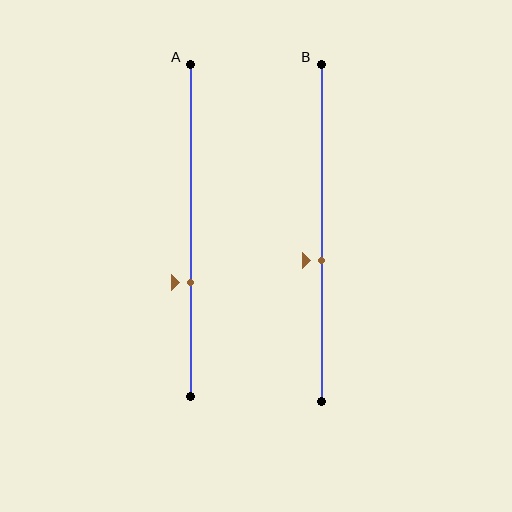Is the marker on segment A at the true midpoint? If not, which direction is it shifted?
No, the marker on segment A is shifted downward by about 16% of the segment length.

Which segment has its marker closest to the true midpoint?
Segment B has its marker closest to the true midpoint.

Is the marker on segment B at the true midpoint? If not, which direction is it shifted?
No, the marker on segment B is shifted downward by about 8% of the segment length.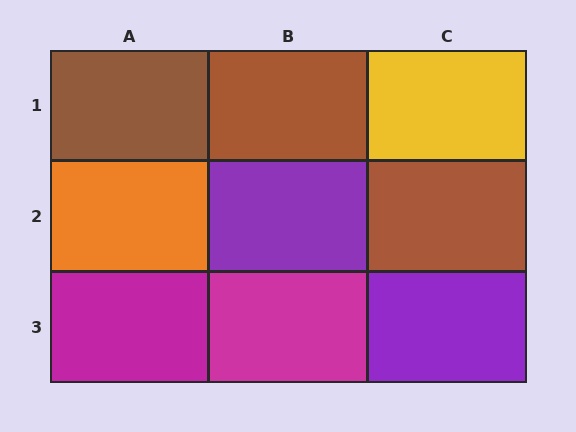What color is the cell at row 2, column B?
Purple.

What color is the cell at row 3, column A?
Magenta.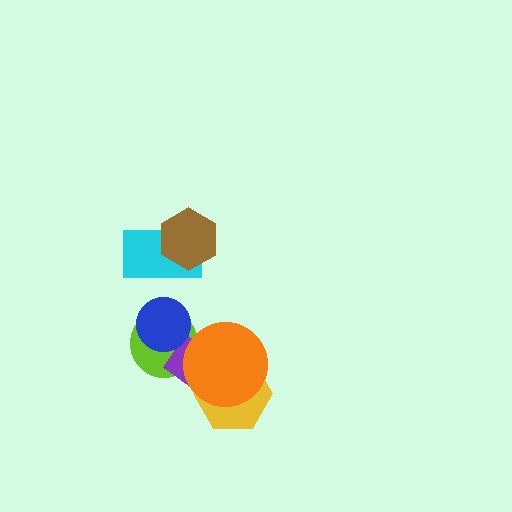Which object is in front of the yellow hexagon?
The orange circle is in front of the yellow hexagon.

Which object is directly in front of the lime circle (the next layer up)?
The purple diamond is directly in front of the lime circle.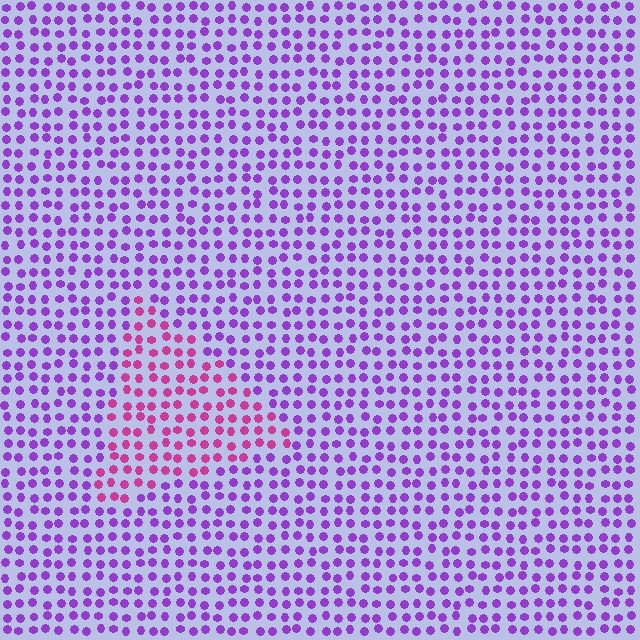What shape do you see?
I see a triangle.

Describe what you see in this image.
The image is filled with small purple elements in a uniform arrangement. A triangle-shaped region is visible where the elements are tinted to a slightly different hue, forming a subtle color boundary.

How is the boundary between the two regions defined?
The boundary is defined purely by a slight shift in hue (about 43 degrees). Spacing, size, and orientation are identical on both sides.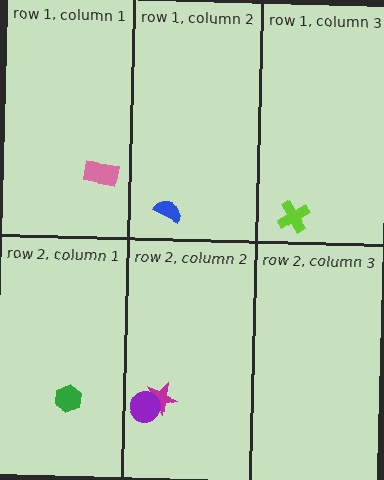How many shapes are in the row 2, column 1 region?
1.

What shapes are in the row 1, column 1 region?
The pink rectangle.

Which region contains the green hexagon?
The row 2, column 1 region.